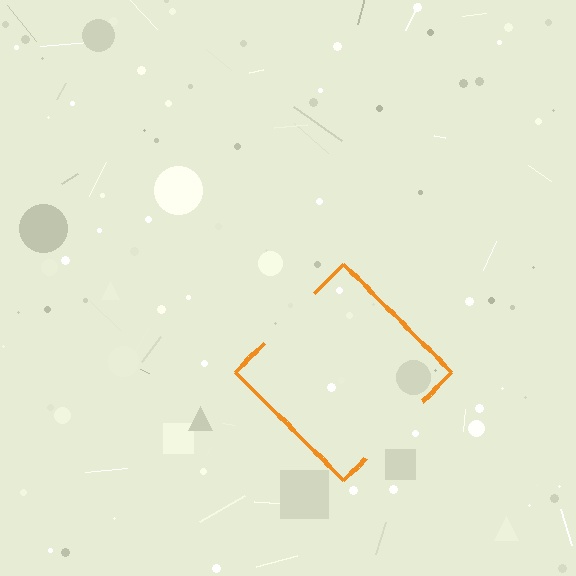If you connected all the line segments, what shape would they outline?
They would outline a diamond.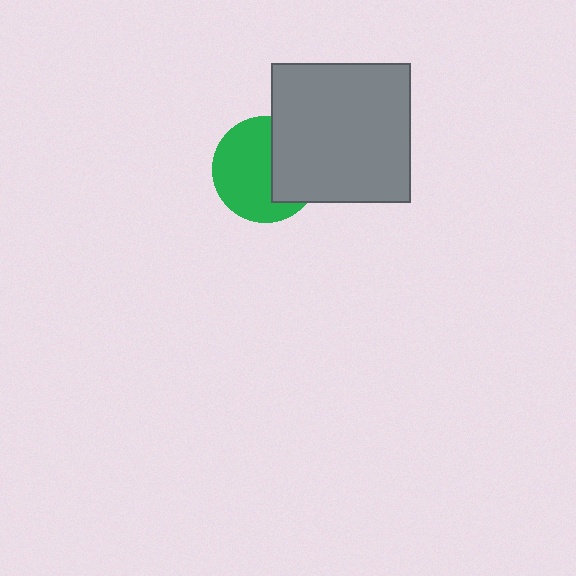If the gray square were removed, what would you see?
You would see the complete green circle.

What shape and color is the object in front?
The object in front is a gray square.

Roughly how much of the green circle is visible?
About half of it is visible (roughly 62%).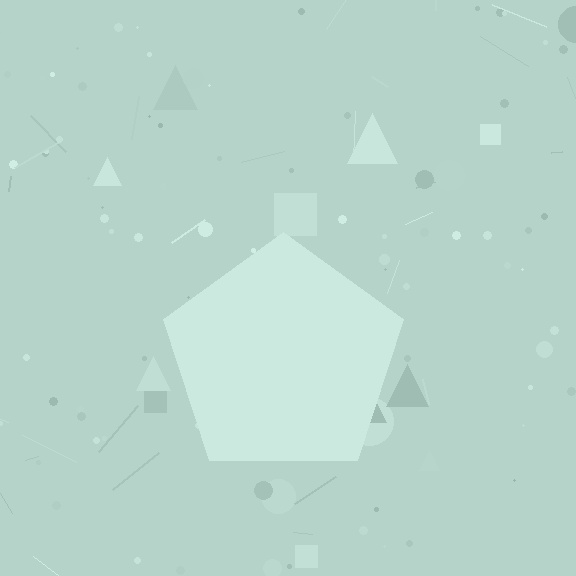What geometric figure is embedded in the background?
A pentagon is embedded in the background.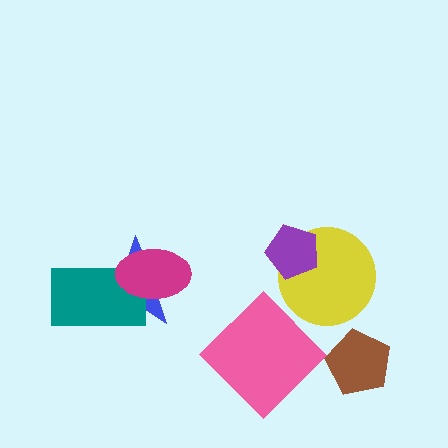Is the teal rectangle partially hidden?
Yes, it is partially covered by another shape.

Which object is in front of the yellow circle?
The purple pentagon is in front of the yellow circle.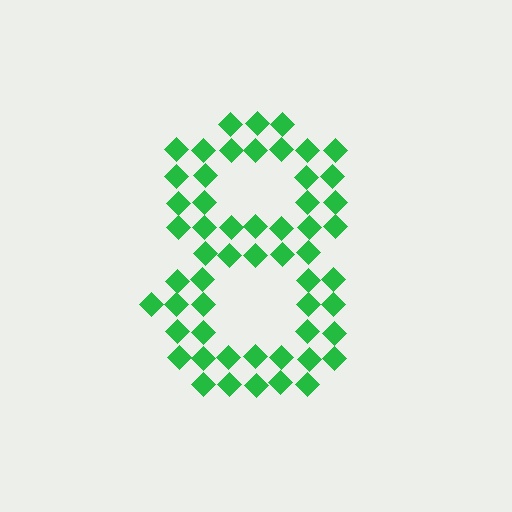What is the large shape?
The large shape is the digit 8.